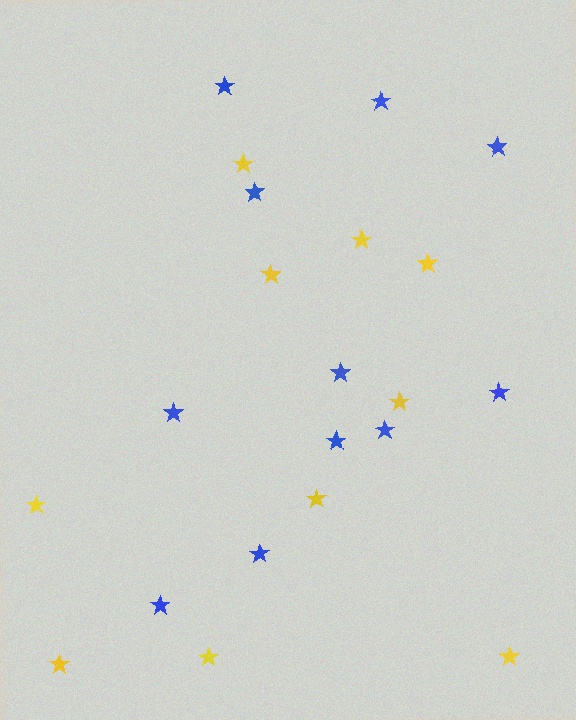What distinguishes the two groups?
There are 2 groups: one group of yellow stars (10) and one group of blue stars (11).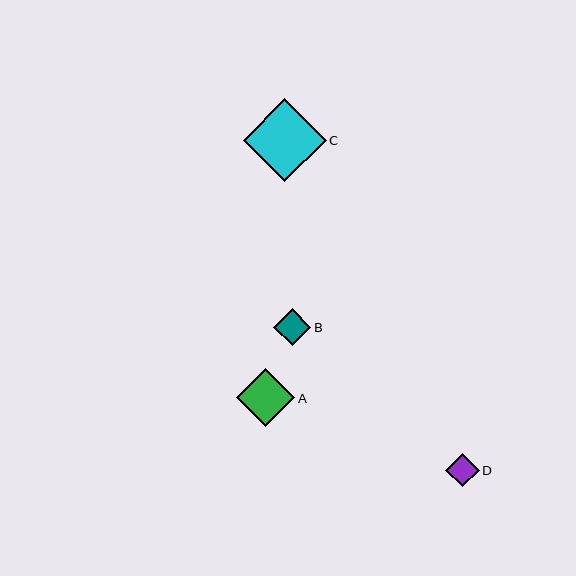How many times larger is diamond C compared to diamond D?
Diamond C is approximately 2.5 times the size of diamond D.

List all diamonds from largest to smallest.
From largest to smallest: C, A, B, D.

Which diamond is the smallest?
Diamond D is the smallest with a size of approximately 33 pixels.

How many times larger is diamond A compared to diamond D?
Diamond A is approximately 1.7 times the size of diamond D.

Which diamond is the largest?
Diamond C is the largest with a size of approximately 83 pixels.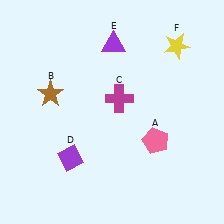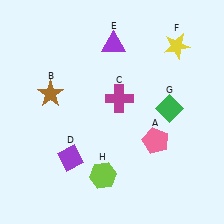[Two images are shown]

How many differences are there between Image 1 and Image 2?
There are 2 differences between the two images.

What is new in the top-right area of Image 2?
A green diamond (G) was added in the top-right area of Image 2.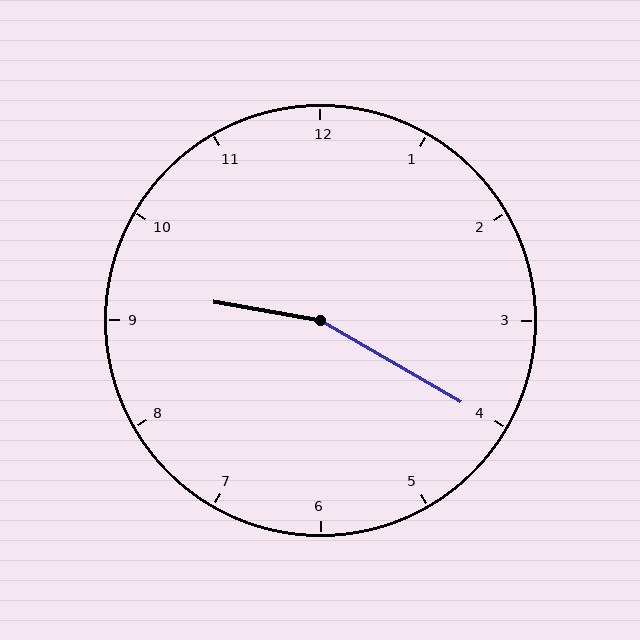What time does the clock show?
9:20.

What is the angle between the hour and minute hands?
Approximately 160 degrees.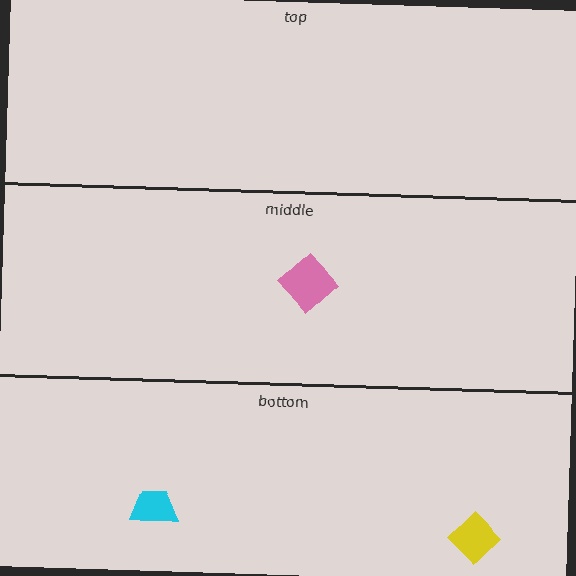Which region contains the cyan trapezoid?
The bottom region.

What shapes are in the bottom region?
The cyan trapezoid, the yellow diamond.